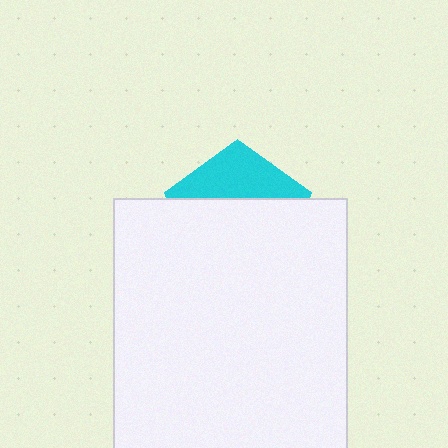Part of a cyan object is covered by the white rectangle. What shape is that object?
It is a pentagon.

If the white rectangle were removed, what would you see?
You would see the complete cyan pentagon.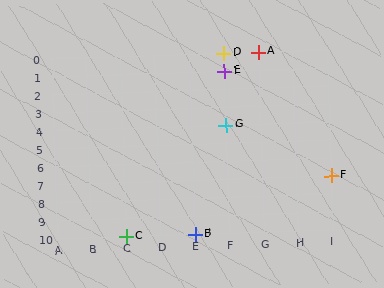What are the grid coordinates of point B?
Point B is at grid coordinates (E, 10).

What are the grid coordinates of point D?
Point D is at grid coordinates (F, 0).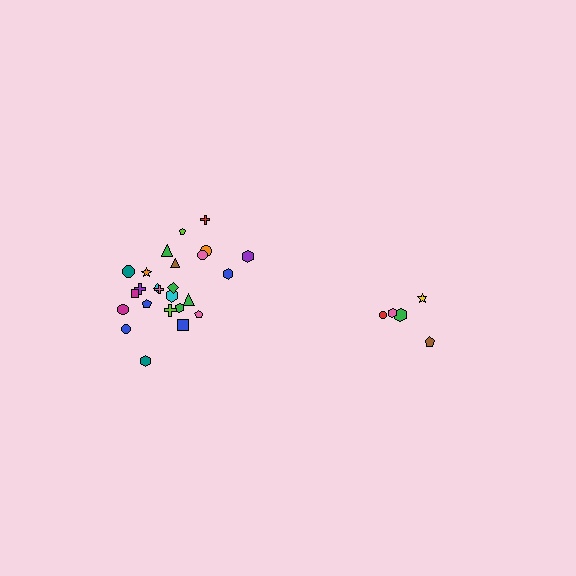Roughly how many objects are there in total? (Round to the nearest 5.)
Roughly 30 objects in total.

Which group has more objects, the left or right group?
The left group.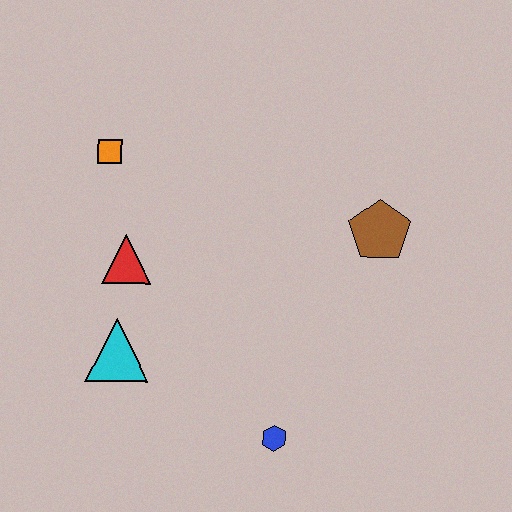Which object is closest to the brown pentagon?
The blue hexagon is closest to the brown pentagon.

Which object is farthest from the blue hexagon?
The orange square is farthest from the blue hexagon.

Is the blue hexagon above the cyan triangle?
No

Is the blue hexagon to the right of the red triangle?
Yes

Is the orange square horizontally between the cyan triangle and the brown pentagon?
No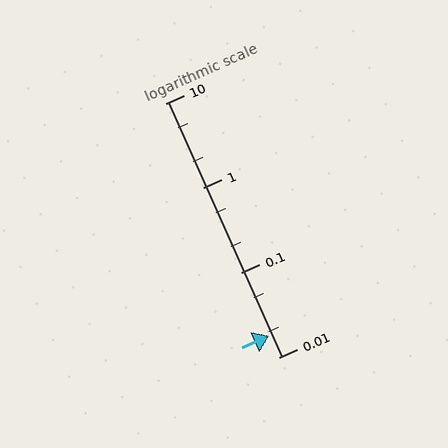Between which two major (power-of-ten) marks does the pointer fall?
The pointer is between 0.01 and 0.1.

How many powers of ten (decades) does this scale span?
The scale spans 3 decades, from 0.01 to 10.